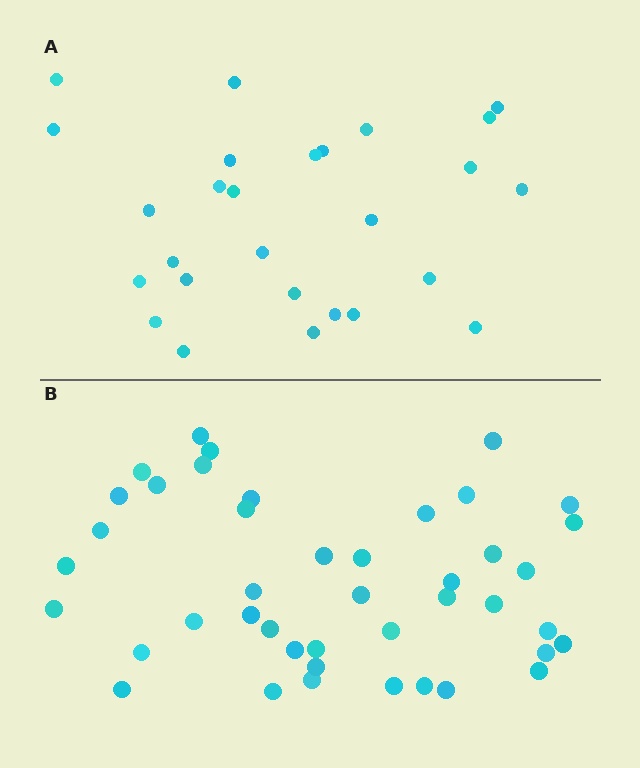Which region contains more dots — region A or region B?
Region B (the bottom region) has more dots.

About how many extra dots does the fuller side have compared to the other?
Region B has approximately 15 more dots than region A.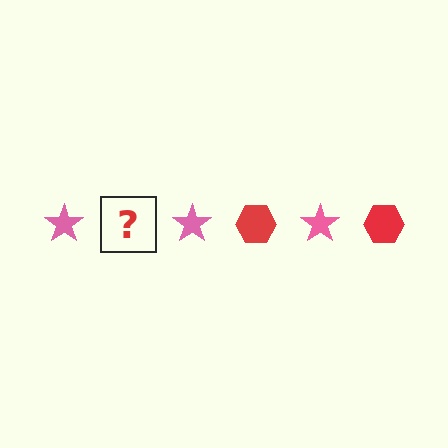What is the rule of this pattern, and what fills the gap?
The rule is that the pattern alternates between pink star and red hexagon. The gap should be filled with a red hexagon.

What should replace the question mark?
The question mark should be replaced with a red hexagon.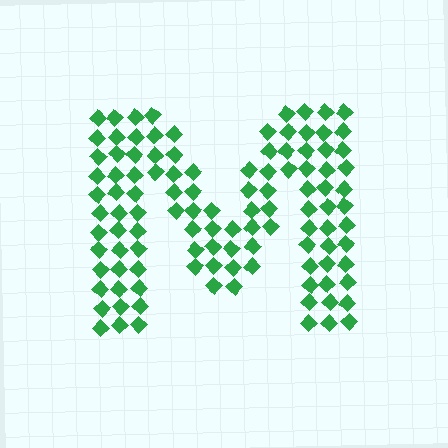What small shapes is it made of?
It is made of small diamonds.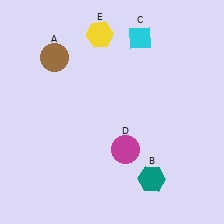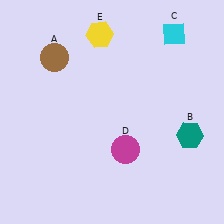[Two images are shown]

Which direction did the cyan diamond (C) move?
The cyan diamond (C) moved right.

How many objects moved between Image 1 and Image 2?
2 objects moved between the two images.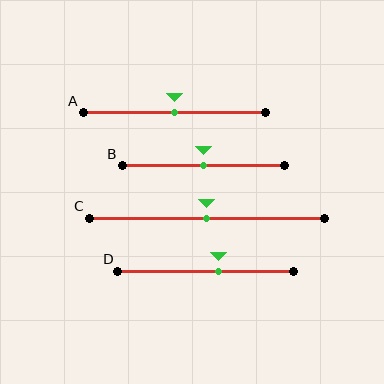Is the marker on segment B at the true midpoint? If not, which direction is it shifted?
Yes, the marker on segment B is at the true midpoint.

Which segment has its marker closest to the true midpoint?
Segment A has its marker closest to the true midpoint.